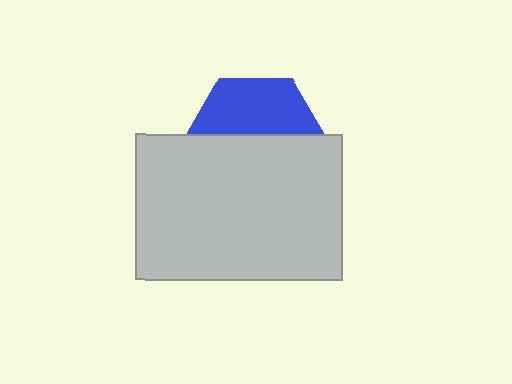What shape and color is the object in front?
The object in front is a light gray rectangle.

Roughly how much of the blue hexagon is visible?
A small part of it is visible (roughly 42%).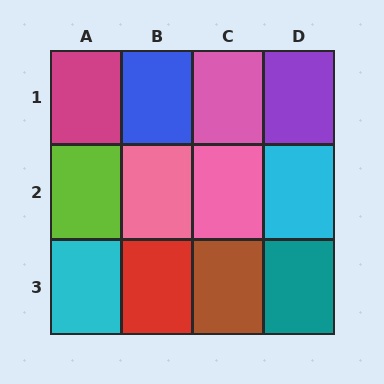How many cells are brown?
1 cell is brown.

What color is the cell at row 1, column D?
Purple.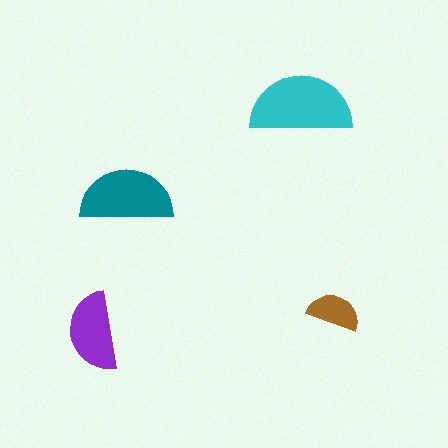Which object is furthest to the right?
The brown semicircle is rightmost.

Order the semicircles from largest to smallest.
the cyan one, the teal one, the purple one, the brown one.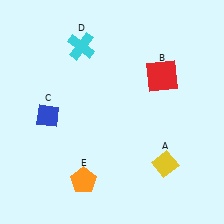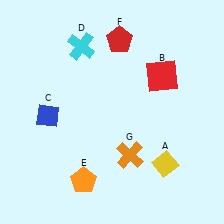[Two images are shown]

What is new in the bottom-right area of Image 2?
An orange cross (G) was added in the bottom-right area of Image 2.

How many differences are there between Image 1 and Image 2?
There are 2 differences between the two images.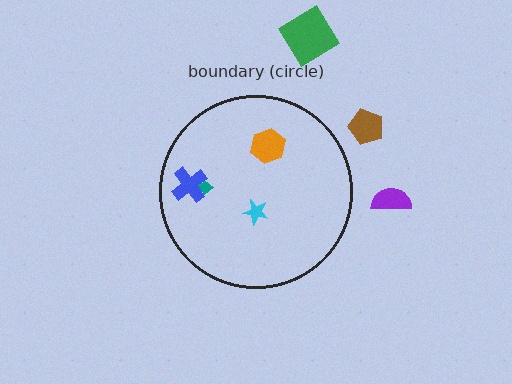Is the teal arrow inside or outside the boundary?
Inside.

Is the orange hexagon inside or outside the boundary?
Inside.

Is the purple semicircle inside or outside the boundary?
Outside.